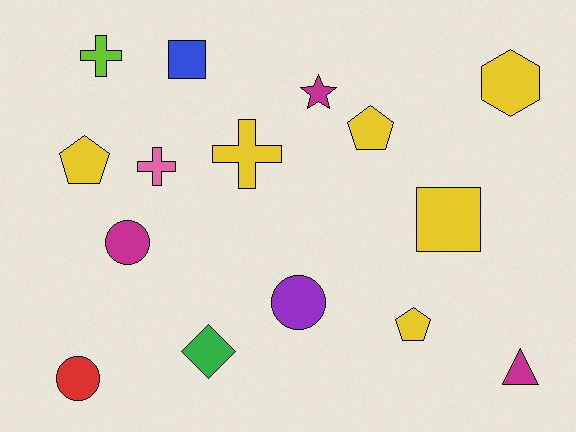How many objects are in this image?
There are 15 objects.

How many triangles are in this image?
There is 1 triangle.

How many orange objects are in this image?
There are no orange objects.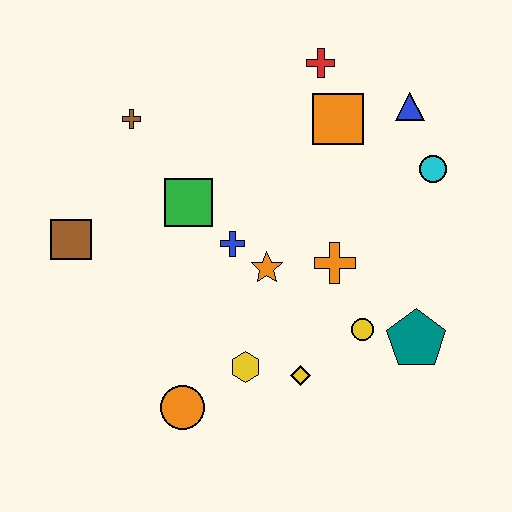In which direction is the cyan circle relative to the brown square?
The cyan circle is to the right of the brown square.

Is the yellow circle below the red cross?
Yes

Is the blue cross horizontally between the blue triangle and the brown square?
Yes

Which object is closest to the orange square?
The red cross is closest to the orange square.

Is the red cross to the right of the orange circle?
Yes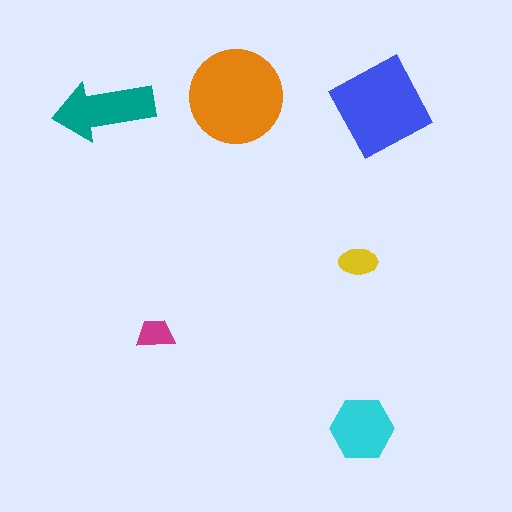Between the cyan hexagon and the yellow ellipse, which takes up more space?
The cyan hexagon.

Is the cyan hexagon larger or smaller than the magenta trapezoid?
Larger.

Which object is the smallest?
The magenta trapezoid.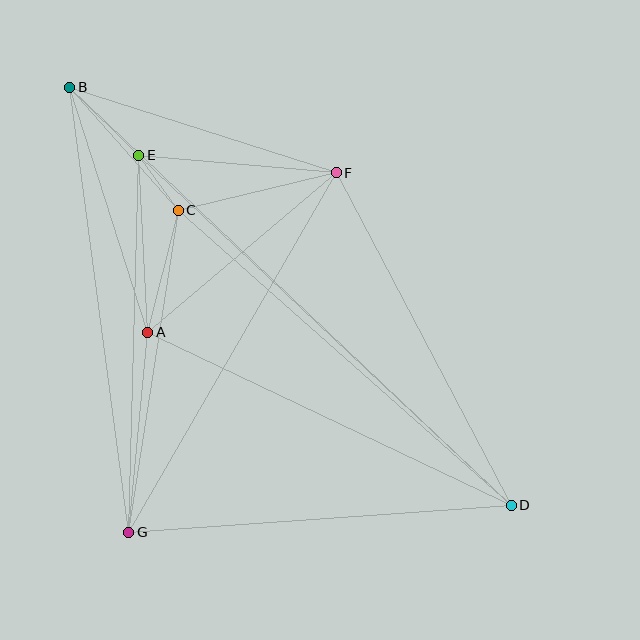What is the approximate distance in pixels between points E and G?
The distance between E and G is approximately 378 pixels.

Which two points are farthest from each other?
Points B and D are farthest from each other.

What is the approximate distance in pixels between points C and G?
The distance between C and G is approximately 326 pixels.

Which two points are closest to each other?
Points C and E are closest to each other.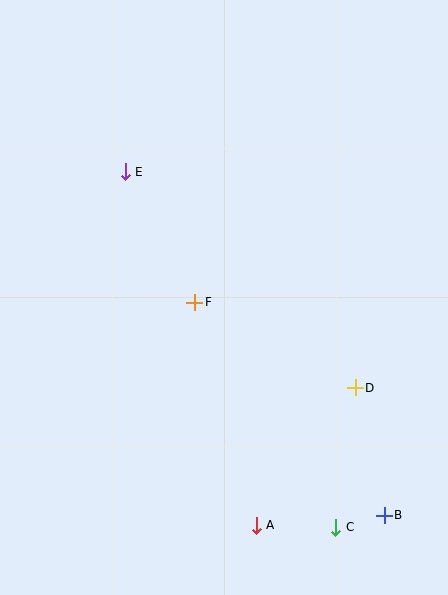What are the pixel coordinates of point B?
Point B is at (384, 515).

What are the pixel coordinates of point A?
Point A is at (256, 525).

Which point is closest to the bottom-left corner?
Point A is closest to the bottom-left corner.